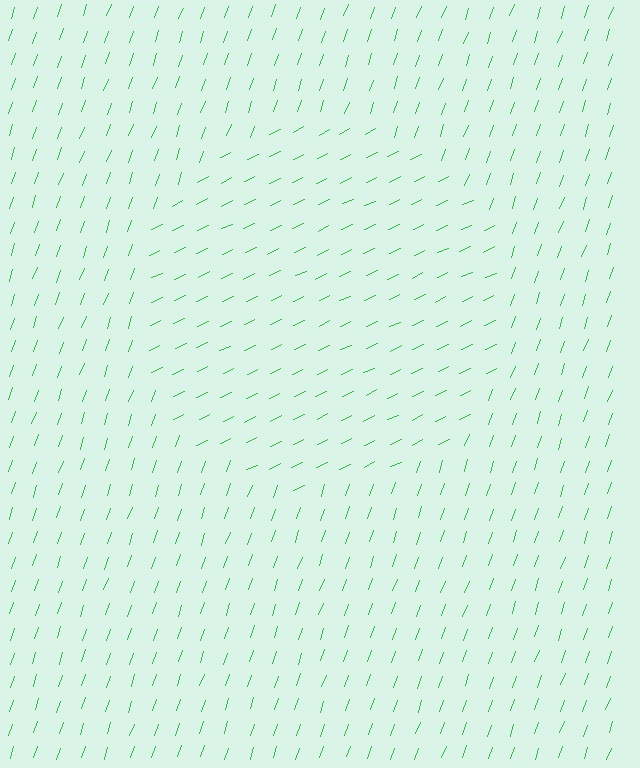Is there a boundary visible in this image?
Yes, there is a texture boundary formed by a change in line orientation.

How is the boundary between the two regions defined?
The boundary is defined purely by a change in line orientation (approximately 45 degrees difference). All lines are the same color and thickness.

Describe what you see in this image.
The image is filled with small green line segments. A circle region in the image has lines oriented differently from the surrounding lines, creating a visible texture boundary.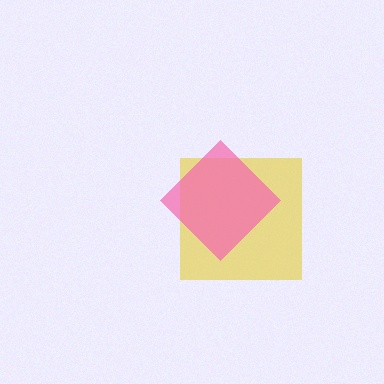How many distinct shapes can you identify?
There are 2 distinct shapes: a yellow square, a pink diamond.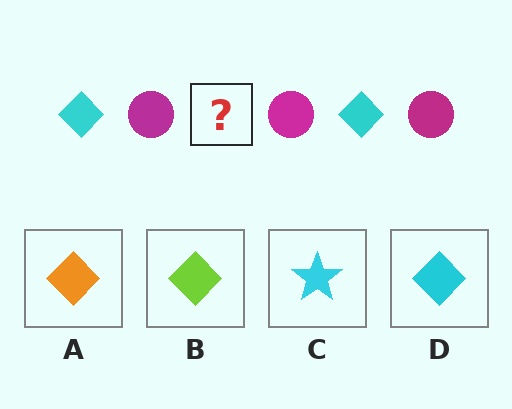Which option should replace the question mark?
Option D.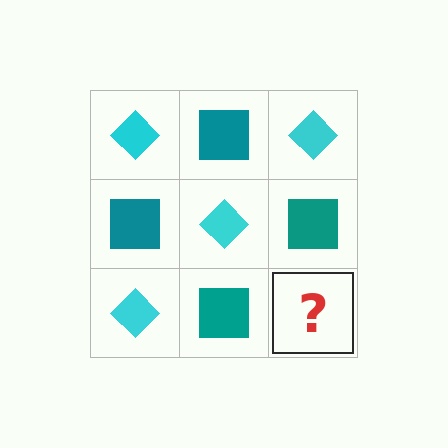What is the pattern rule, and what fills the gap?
The rule is that it alternates cyan diamond and teal square in a checkerboard pattern. The gap should be filled with a cyan diamond.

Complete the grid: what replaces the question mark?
The question mark should be replaced with a cyan diamond.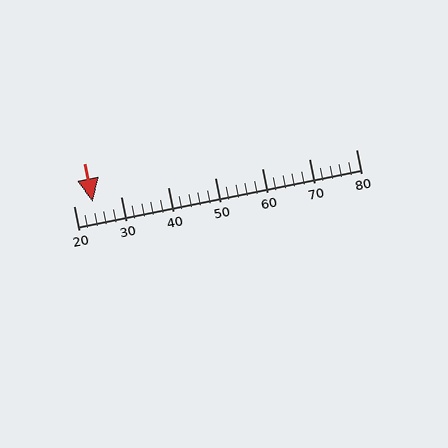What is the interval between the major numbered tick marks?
The major tick marks are spaced 10 units apart.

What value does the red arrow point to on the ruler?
The red arrow points to approximately 24.